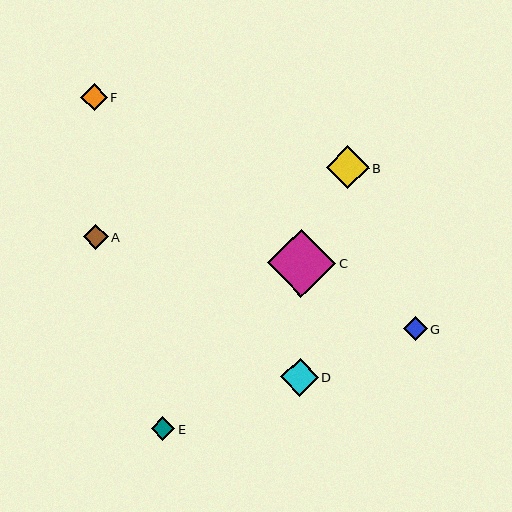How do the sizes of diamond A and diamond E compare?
Diamond A and diamond E are approximately the same size.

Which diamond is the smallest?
Diamond E is the smallest with a size of approximately 24 pixels.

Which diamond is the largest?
Diamond C is the largest with a size of approximately 68 pixels.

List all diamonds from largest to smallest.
From largest to smallest: C, B, D, F, A, G, E.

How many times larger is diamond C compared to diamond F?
Diamond C is approximately 2.5 times the size of diamond F.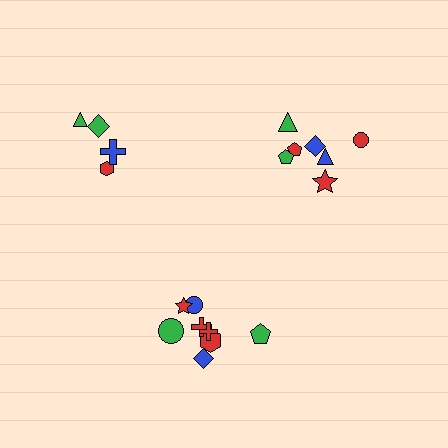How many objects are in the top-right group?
There are 7 objects.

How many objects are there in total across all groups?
There are 19 objects.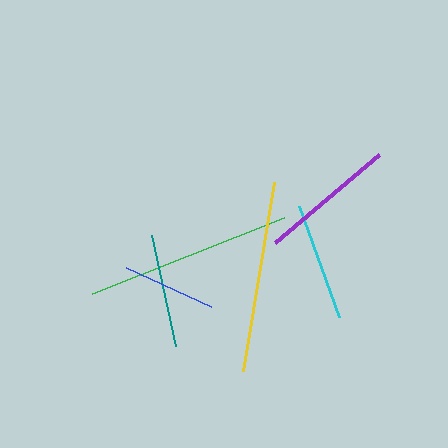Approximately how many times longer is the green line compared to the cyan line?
The green line is approximately 1.8 times the length of the cyan line.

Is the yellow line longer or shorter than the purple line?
The yellow line is longer than the purple line.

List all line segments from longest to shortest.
From longest to shortest: green, yellow, purple, cyan, teal, blue.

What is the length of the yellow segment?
The yellow segment is approximately 192 pixels long.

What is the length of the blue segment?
The blue segment is approximately 94 pixels long.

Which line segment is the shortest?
The blue line is the shortest at approximately 94 pixels.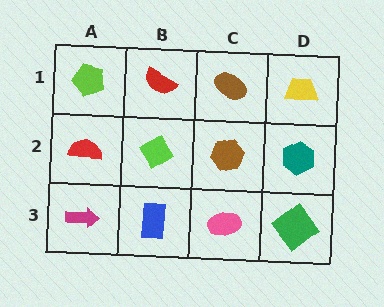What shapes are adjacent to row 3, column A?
A red semicircle (row 2, column A), a blue rectangle (row 3, column B).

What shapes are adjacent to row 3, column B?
A lime diamond (row 2, column B), a magenta arrow (row 3, column A), a pink ellipse (row 3, column C).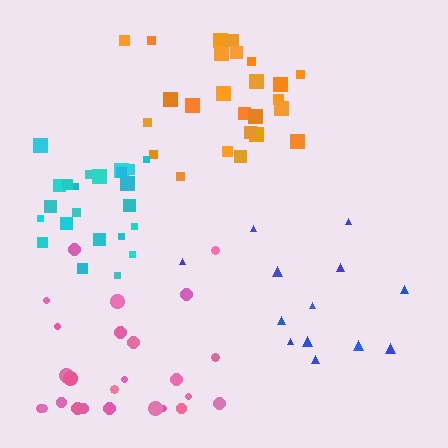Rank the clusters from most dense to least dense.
cyan, orange, pink, blue.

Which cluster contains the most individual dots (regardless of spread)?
Pink (26).